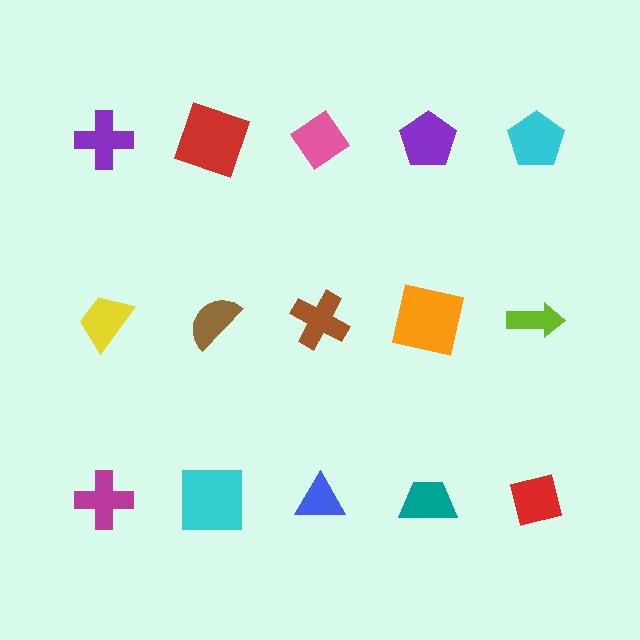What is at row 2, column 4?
An orange square.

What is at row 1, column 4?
A purple pentagon.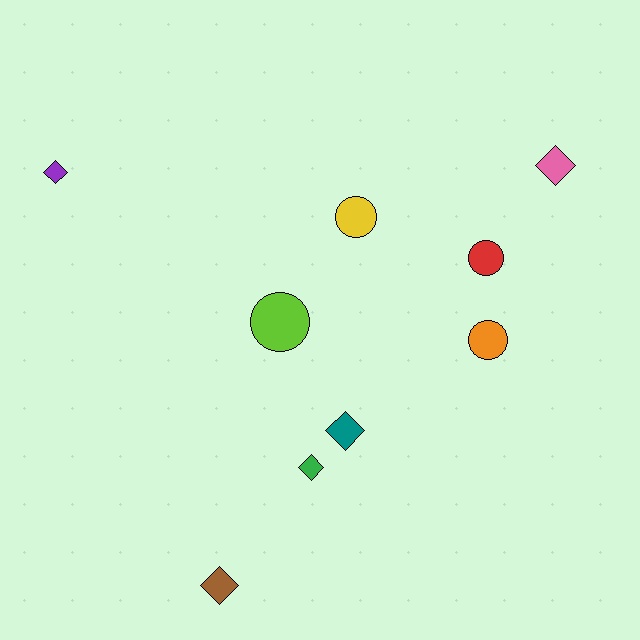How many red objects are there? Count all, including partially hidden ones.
There is 1 red object.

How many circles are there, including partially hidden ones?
There are 4 circles.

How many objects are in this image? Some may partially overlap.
There are 9 objects.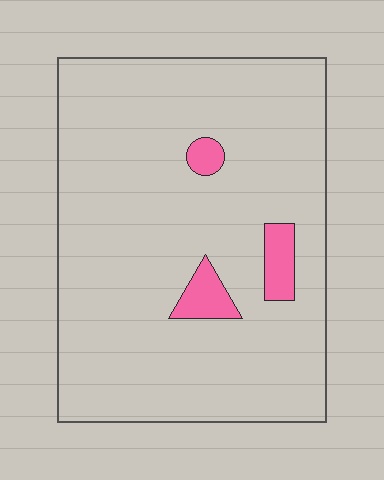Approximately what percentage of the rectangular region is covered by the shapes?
Approximately 5%.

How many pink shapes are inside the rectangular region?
3.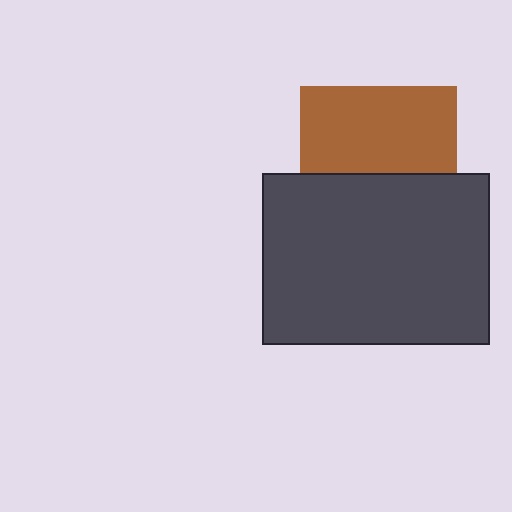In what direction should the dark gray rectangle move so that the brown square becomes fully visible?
The dark gray rectangle should move down. That is the shortest direction to clear the overlap and leave the brown square fully visible.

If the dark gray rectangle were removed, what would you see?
You would see the complete brown square.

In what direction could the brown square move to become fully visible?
The brown square could move up. That would shift it out from behind the dark gray rectangle entirely.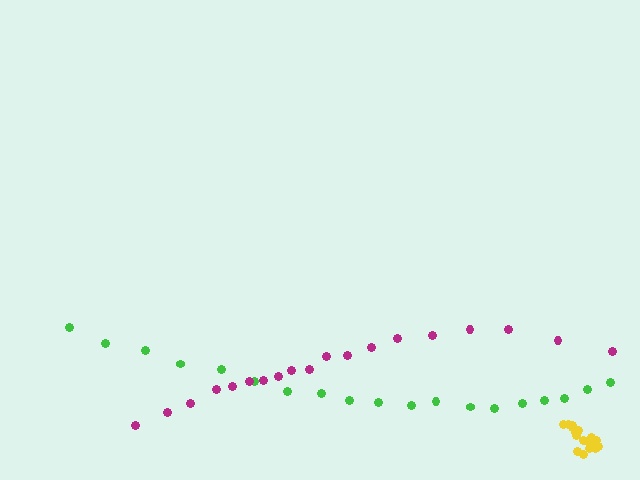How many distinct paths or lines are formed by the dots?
There are 3 distinct paths.